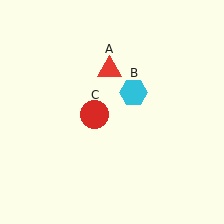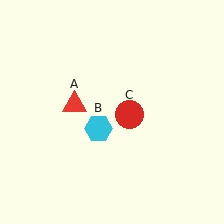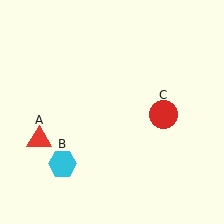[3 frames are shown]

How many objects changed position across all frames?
3 objects changed position: red triangle (object A), cyan hexagon (object B), red circle (object C).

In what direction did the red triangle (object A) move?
The red triangle (object A) moved down and to the left.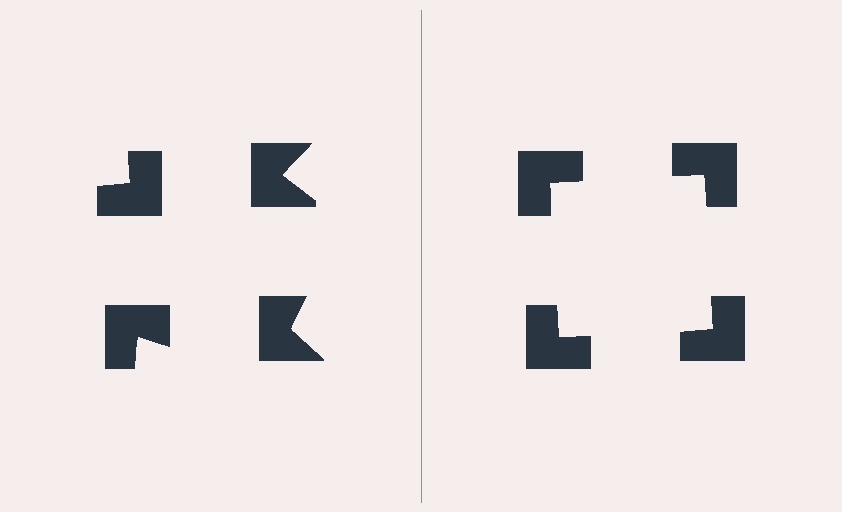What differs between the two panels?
The notched squares are positioned identically on both sides; only the wedge orientations differ. On the right they align to a square; on the left they are misaligned.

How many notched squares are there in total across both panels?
8 — 4 on each side.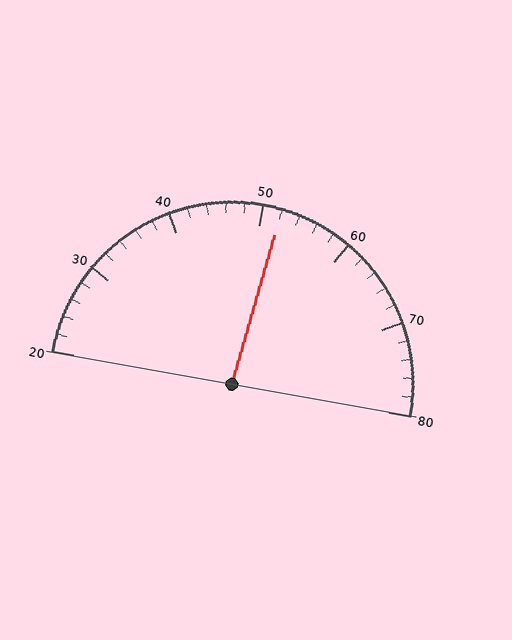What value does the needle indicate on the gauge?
The needle indicates approximately 52.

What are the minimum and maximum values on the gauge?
The gauge ranges from 20 to 80.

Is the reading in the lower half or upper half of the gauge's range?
The reading is in the upper half of the range (20 to 80).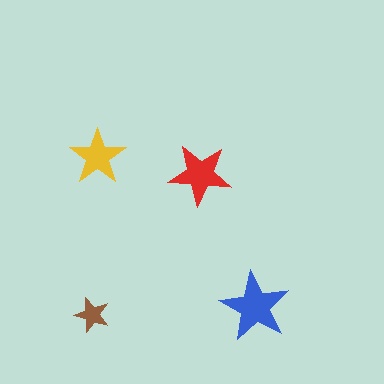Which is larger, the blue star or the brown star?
The blue one.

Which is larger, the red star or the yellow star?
The red one.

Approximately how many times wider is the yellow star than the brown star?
About 1.5 times wider.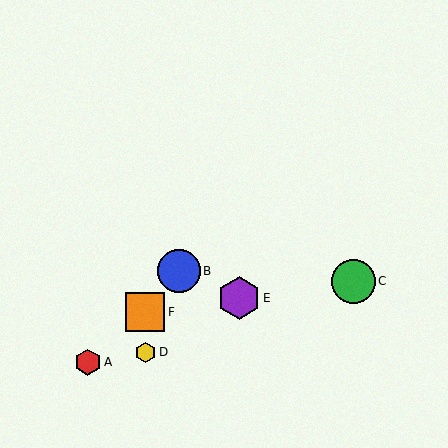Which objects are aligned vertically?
Objects D, F are aligned vertically.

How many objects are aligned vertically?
2 objects (D, F) are aligned vertically.